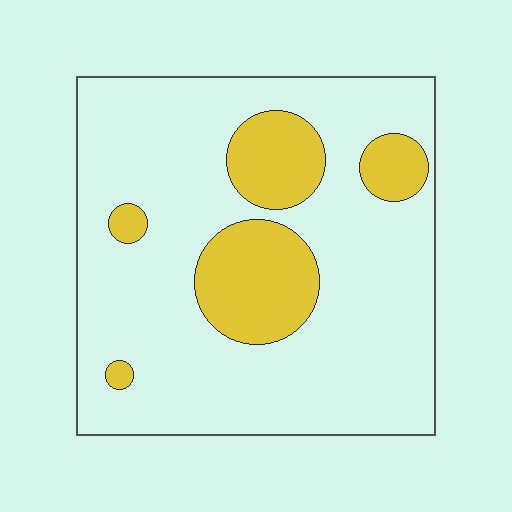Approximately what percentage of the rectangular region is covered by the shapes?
Approximately 20%.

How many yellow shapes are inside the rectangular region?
5.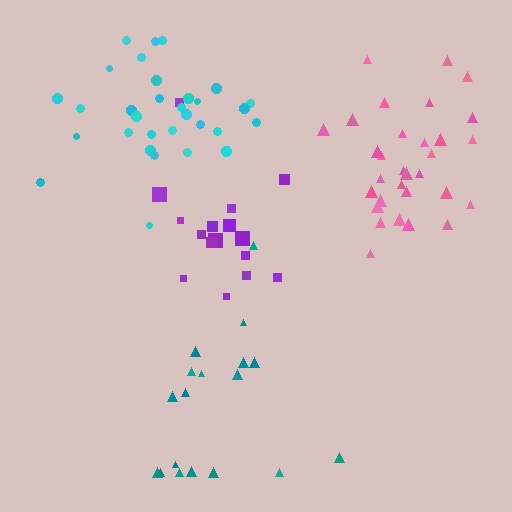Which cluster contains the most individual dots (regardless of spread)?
Cyan (31).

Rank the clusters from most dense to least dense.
pink, cyan, purple, teal.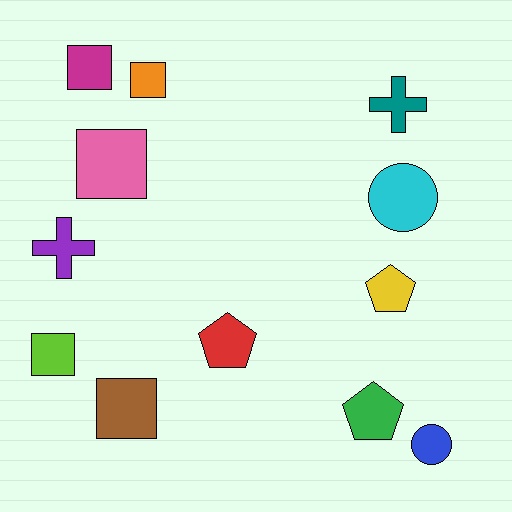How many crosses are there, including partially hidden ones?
There are 2 crosses.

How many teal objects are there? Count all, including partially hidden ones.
There is 1 teal object.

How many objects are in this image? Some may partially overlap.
There are 12 objects.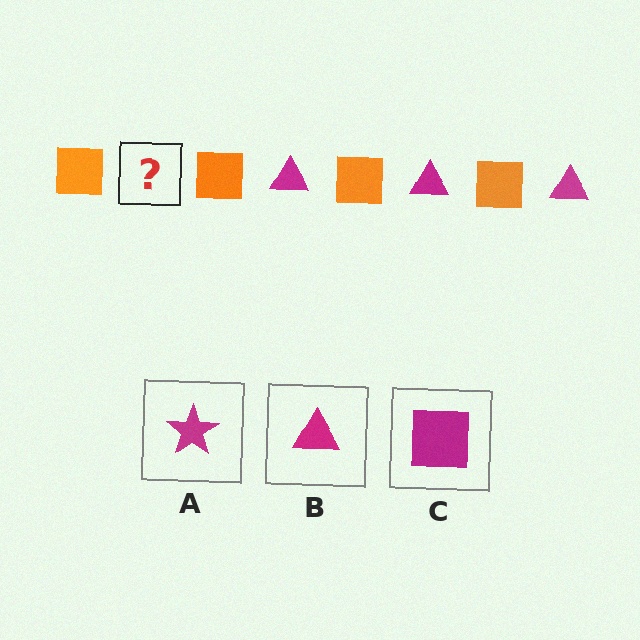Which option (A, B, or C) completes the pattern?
B.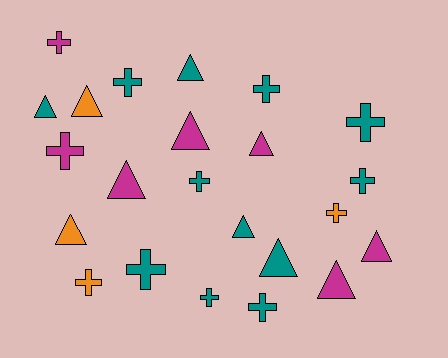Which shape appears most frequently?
Cross, with 12 objects.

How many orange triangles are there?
There are 2 orange triangles.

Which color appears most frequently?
Teal, with 12 objects.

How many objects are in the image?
There are 23 objects.